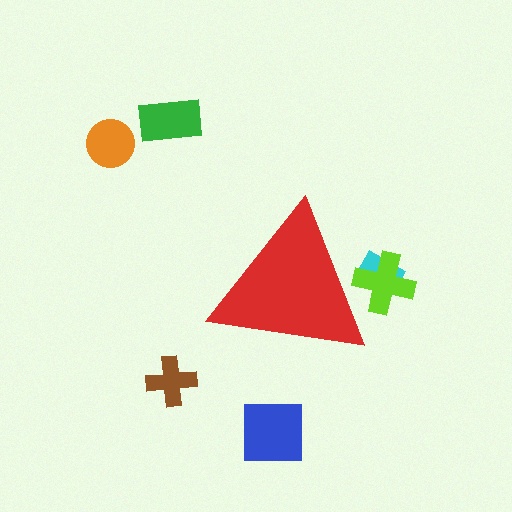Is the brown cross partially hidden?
No, the brown cross is fully visible.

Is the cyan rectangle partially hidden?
Yes, the cyan rectangle is partially hidden behind the red triangle.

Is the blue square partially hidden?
No, the blue square is fully visible.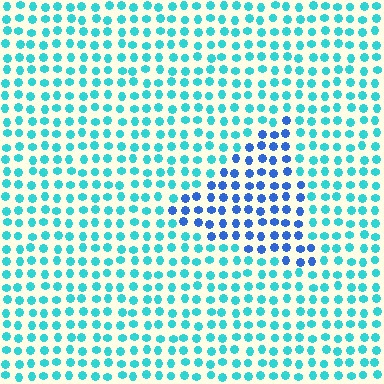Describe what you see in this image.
The image is filled with small cyan elements in a uniform arrangement. A triangle-shaped region is visible where the elements are tinted to a slightly different hue, forming a subtle color boundary.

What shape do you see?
I see a triangle.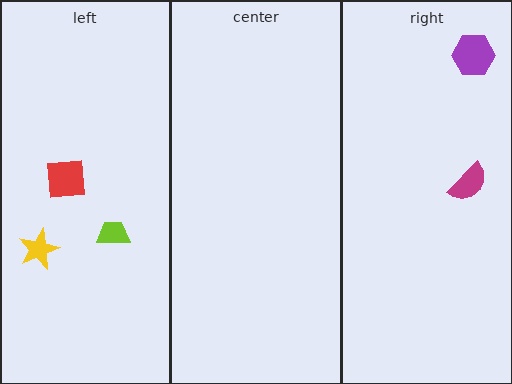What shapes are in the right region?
The purple hexagon, the magenta semicircle.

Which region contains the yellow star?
The left region.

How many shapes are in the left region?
3.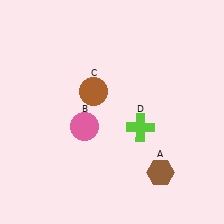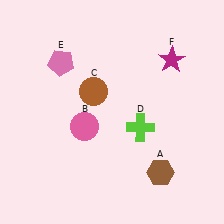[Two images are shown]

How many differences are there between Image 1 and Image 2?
There are 2 differences between the two images.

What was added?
A pink pentagon (E), a magenta star (F) were added in Image 2.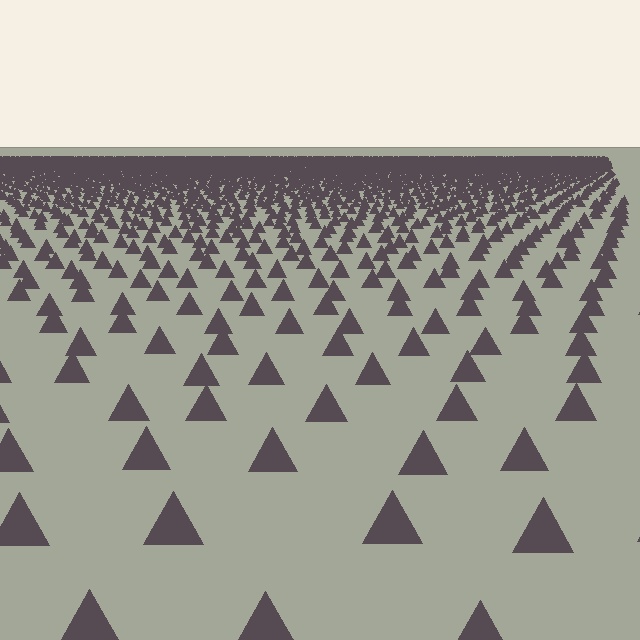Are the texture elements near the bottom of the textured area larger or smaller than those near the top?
Larger. Near the bottom, elements are closer to the viewer and appear at a bigger on-screen size.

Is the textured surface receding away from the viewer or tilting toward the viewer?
The surface is receding away from the viewer. Texture elements get smaller and denser toward the top.